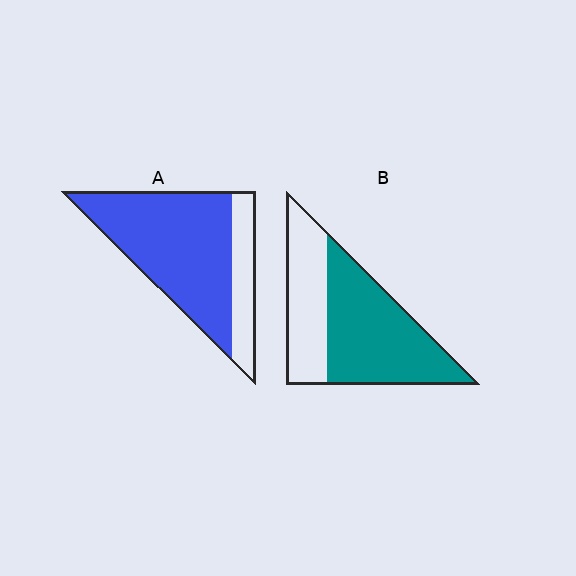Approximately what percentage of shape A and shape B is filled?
A is approximately 75% and B is approximately 60%.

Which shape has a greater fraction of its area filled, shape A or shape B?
Shape A.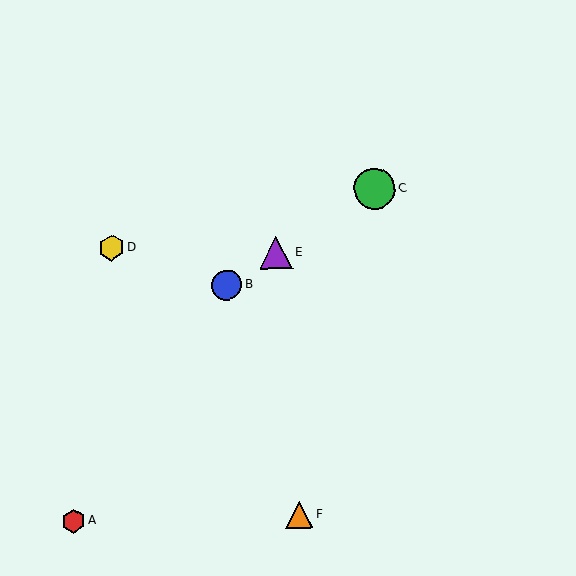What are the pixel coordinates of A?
Object A is at (73, 521).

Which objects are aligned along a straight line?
Objects B, C, E are aligned along a straight line.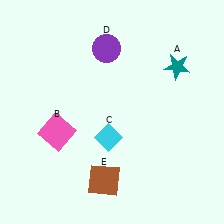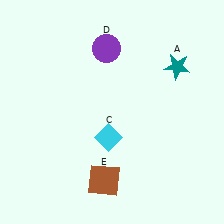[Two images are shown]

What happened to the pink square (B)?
The pink square (B) was removed in Image 2. It was in the bottom-left area of Image 1.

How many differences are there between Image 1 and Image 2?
There is 1 difference between the two images.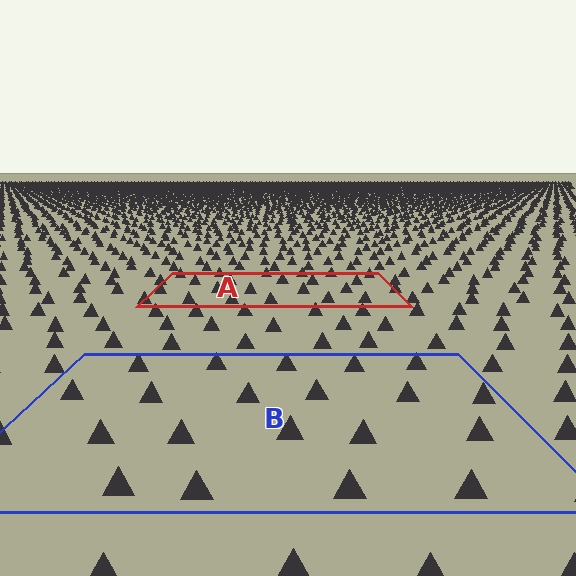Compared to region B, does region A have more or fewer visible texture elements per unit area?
Region A has more texture elements per unit area — they are packed more densely because it is farther away.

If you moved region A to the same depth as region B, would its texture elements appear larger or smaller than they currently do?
They would appear larger. At a closer depth, the same texture elements are projected at a bigger on-screen size.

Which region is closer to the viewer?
Region B is closer. The texture elements there are larger and more spread out.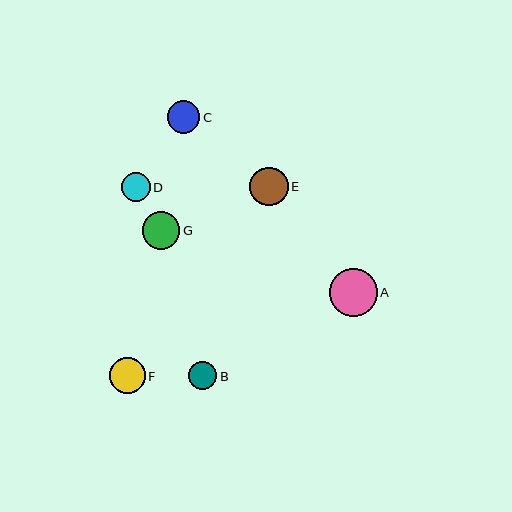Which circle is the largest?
Circle A is the largest with a size of approximately 48 pixels.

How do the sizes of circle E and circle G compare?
Circle E and circle G are approximately the same size.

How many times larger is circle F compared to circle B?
Circle F is approximately 1.3 times the size of circle B.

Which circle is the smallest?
Circle B is the smallest with a size of approximately 28 pixels.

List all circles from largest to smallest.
From largest to smallest: A, E, G, F, C, D, B.